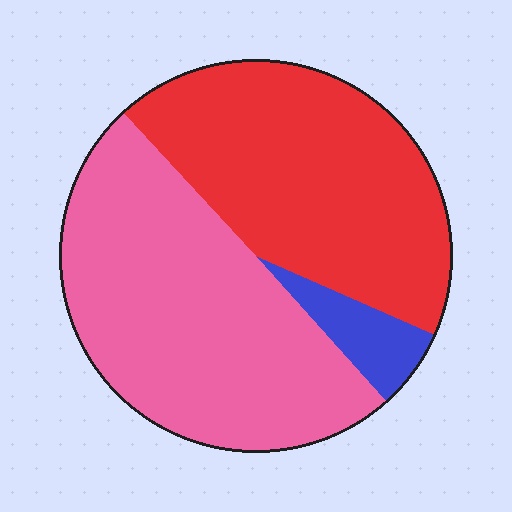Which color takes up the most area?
Pink, at roughly 50%.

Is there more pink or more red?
Pink.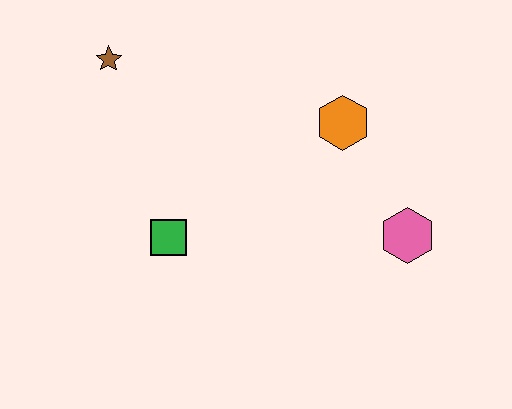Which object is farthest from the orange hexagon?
The brown star is farthest from the orange hexagon.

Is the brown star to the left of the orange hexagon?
Yes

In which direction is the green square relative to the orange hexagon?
The green square is to the left of the orange hexagon.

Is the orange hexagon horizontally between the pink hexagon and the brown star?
Yes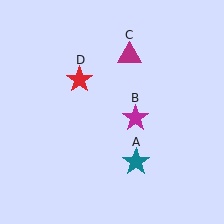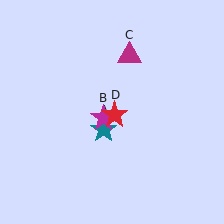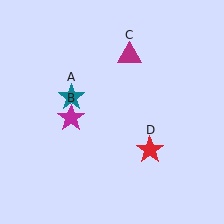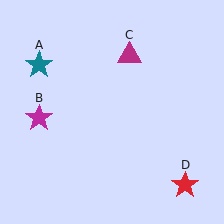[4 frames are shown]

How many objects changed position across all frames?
3 objects changed position: teal star (object A), magenta star (object B), red star (object D).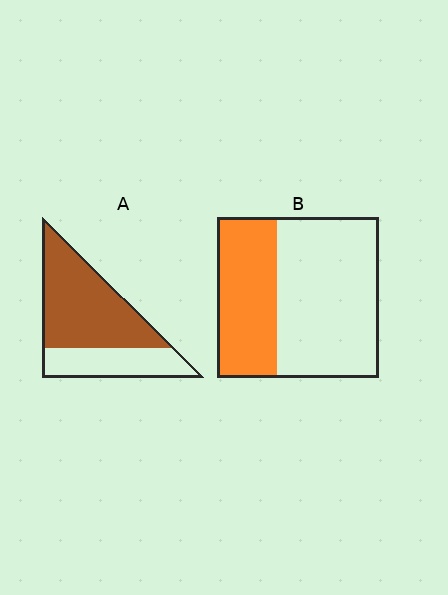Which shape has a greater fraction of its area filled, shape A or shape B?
Shape A.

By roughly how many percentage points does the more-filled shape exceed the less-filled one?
By roughly 30 percentage points (A over B).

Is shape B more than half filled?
No.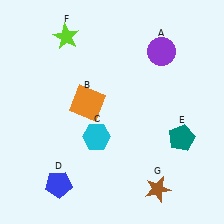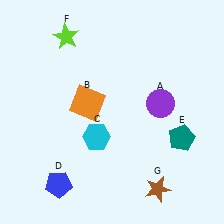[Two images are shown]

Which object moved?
The purple circle (A) moved down.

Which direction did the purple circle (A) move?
The purple circle (A) moved down.